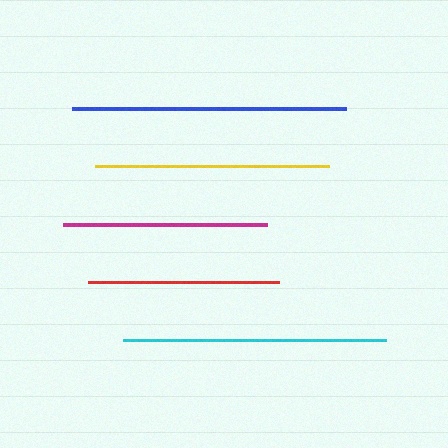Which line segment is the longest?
The blue line is the longest at approximately 274 pixels.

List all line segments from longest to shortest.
From longest to shortest: blue, cyan, yellow, magenta, red.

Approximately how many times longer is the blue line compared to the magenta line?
The blue line is approximately 1.3 times the length of the magenta line.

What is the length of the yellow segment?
The yellow segment is approximately 234 pixels long.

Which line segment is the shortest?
The red line is the shortest at approximately 191 pixels.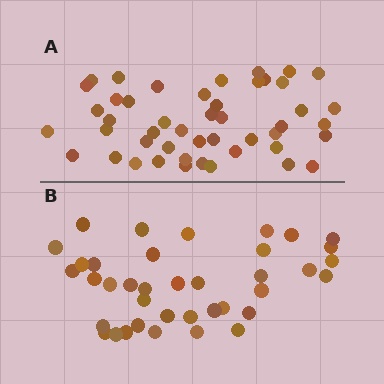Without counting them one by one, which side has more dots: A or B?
Region A (the top region) has more dots.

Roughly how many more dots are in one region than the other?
Region A has roughly 8 or so more dots than region B.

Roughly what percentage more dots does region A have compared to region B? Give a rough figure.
About 25% more.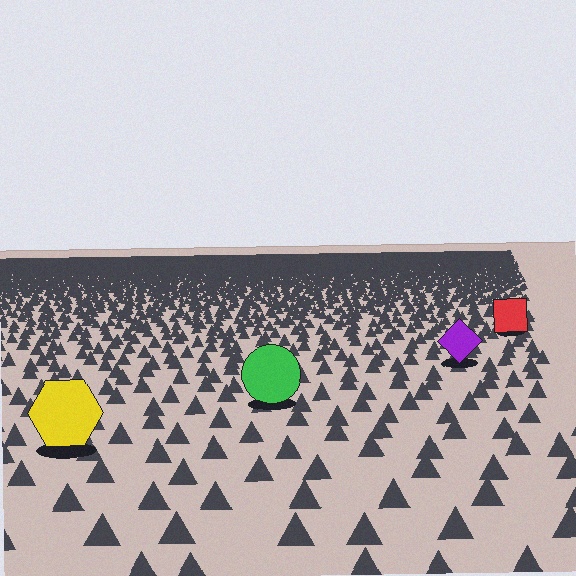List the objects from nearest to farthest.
From nearest to farthest: the yellow hexagon, the green circle, the purple diamond, the red square.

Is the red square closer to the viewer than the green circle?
No. The green circle is closer — you can tell from the texture gradient: the ground texture is coarser near it.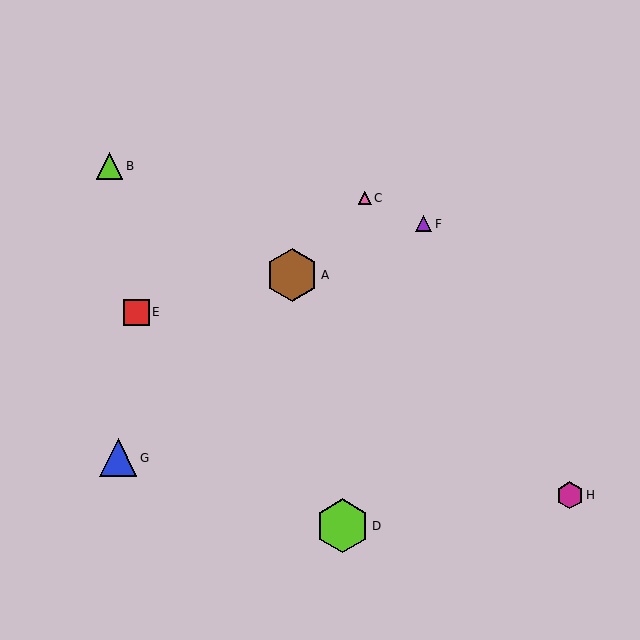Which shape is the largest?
The lime hexagon (labeled D) is the largest.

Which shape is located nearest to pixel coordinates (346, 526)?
The lime hexagon (labeled D) at (343, 526) is nearest to that location.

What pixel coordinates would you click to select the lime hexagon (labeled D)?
Click at (343, 526) to select the lime hexagon D.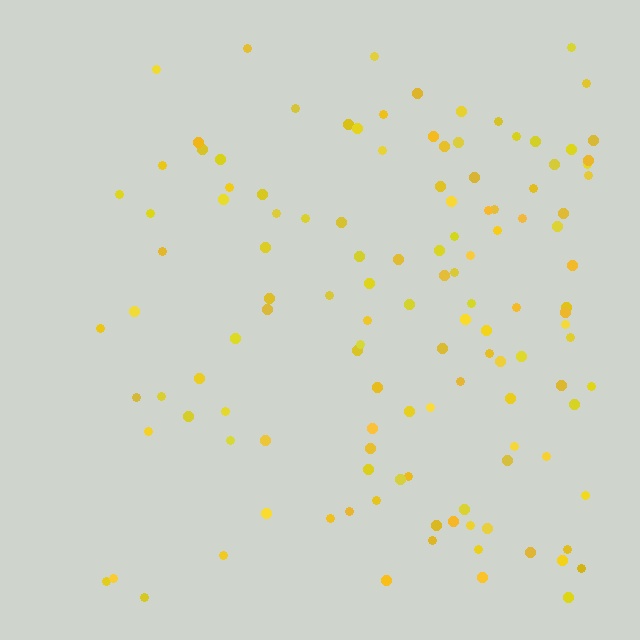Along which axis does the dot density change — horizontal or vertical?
Horizontal.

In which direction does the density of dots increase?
From left to right, with the right side densest.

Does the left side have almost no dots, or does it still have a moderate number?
Still a moderate number, just noticeably fewer than the right.